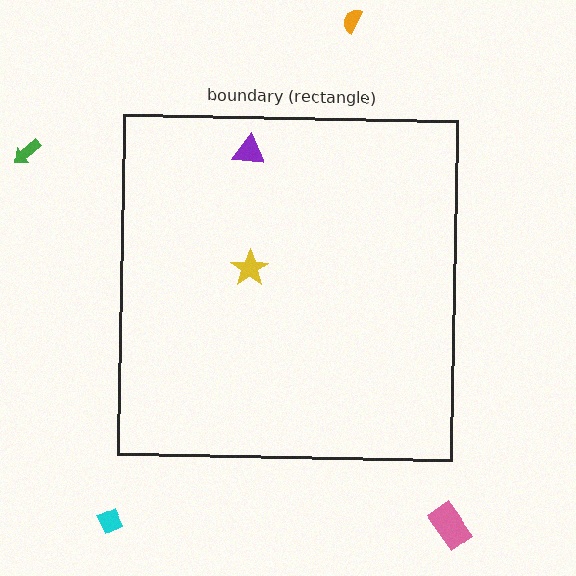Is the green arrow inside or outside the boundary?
Outside.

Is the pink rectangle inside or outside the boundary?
Outside.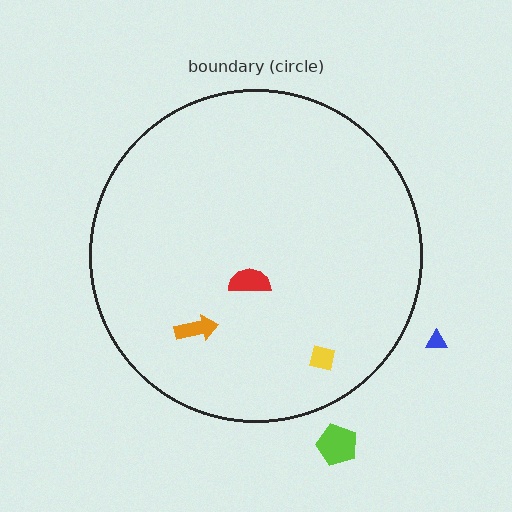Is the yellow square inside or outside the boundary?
Inside.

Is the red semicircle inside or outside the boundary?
Inside.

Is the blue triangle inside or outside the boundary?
Outside.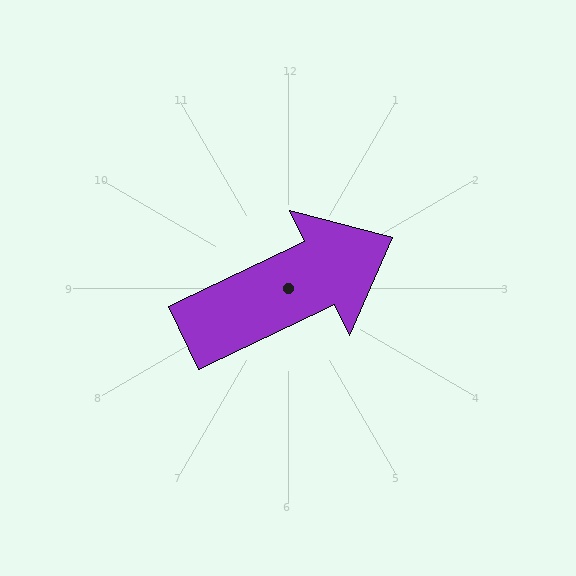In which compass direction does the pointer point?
Northeast.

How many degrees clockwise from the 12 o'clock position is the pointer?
Approximately 64 degrees.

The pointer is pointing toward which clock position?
Roughly 2 o'clock.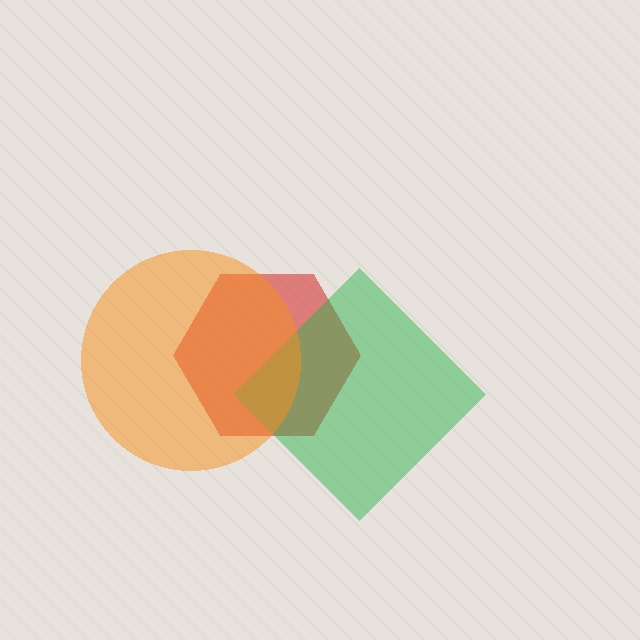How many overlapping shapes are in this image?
There are 3 overlapping shapes in the image.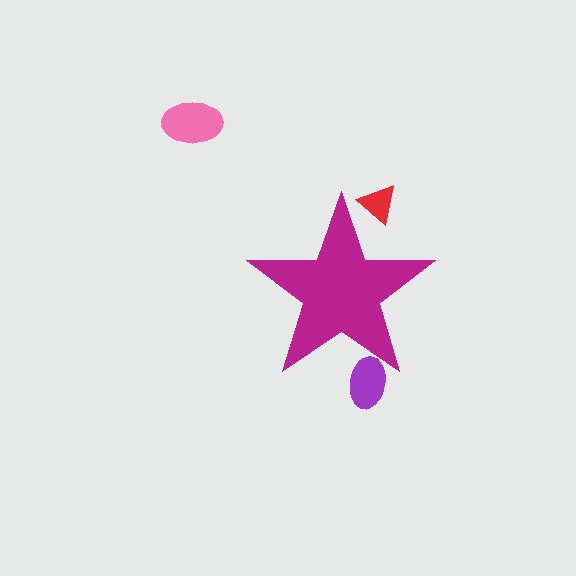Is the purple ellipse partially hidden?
Yes, the purple ellipse is partially hidden behind the magenta star.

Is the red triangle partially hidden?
Yes, the red triangle is partially hidden behind the magenta star.